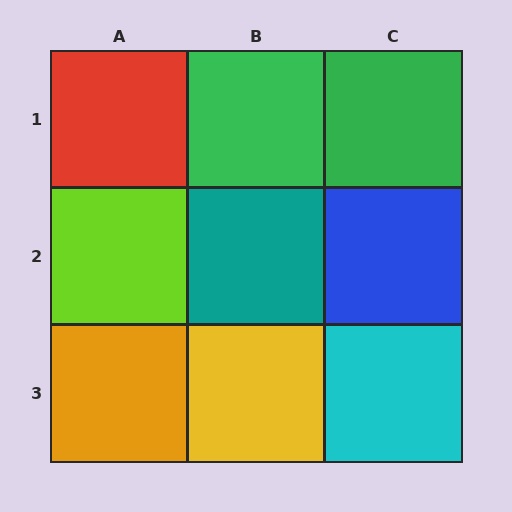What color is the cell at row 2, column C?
Blue.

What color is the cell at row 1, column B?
Green.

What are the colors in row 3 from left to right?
Orange, yellow, cyan.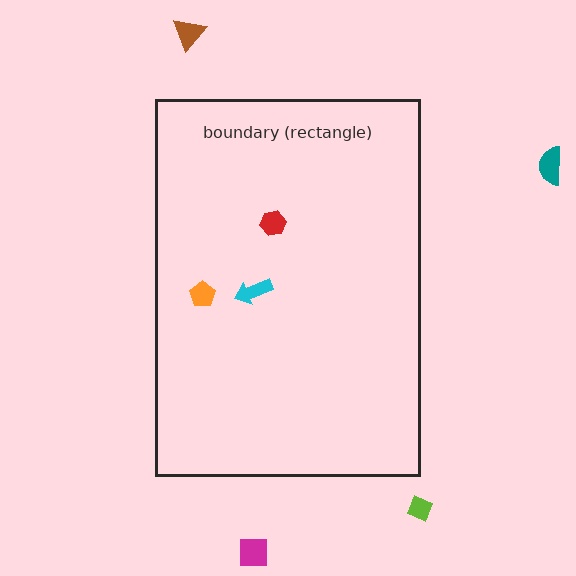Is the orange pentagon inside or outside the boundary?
Inside.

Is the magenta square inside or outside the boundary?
Outside.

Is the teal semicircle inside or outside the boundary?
Outside.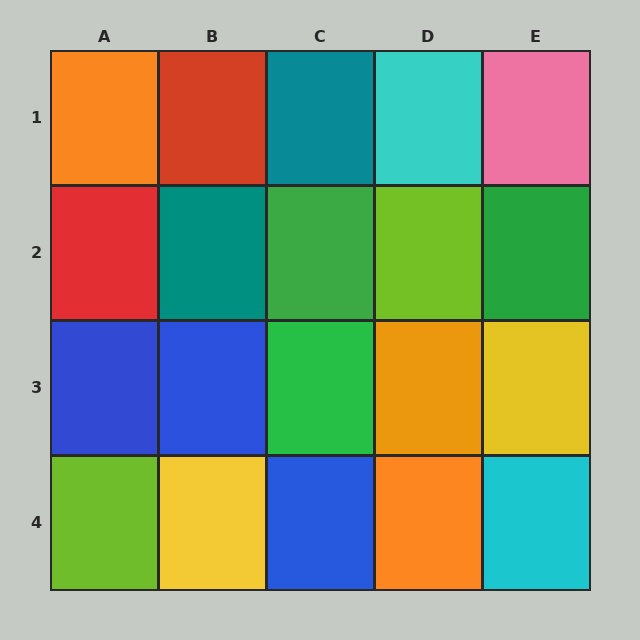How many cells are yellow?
2 cells are yellow.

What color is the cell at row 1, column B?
Red.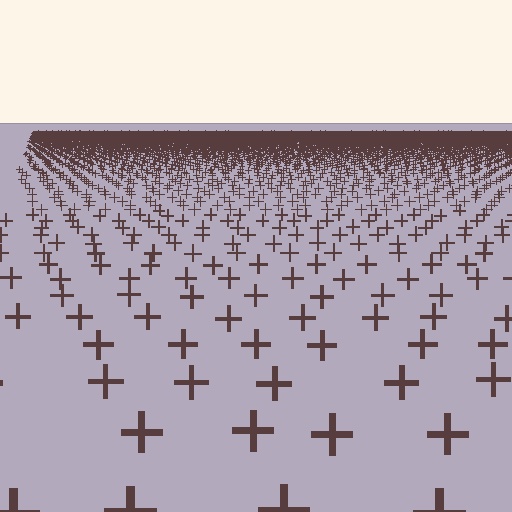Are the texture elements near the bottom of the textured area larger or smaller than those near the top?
Larger. Near the bottom, elements are closer to the viewer and appear at a bigger on-screen size.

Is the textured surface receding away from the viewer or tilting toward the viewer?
The surface is receding away from the viewer. Texture elements get smaller and denser toward the top.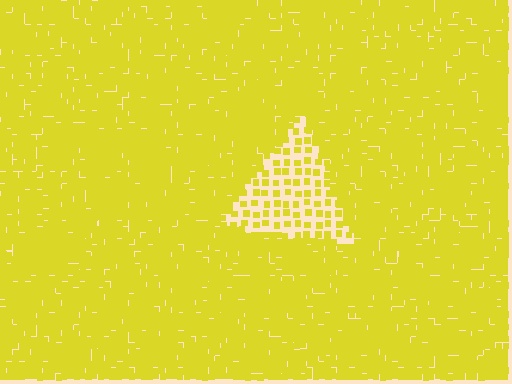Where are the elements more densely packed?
The elements are more densely packed outside the triangle boundary.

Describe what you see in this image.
The image contains small yellow elements arranged at two different densities. A triangle-shaped region is visible where the elements are less densely packed than the surrounding area.